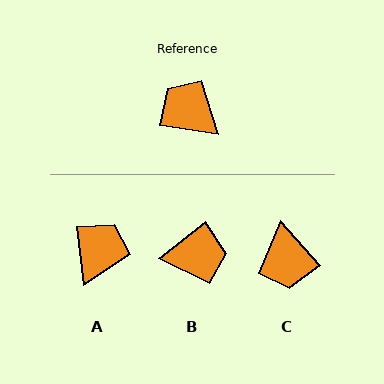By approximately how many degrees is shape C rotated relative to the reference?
Approximately 140 degrees counter-clockwise.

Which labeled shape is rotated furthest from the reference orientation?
C, about 140 degrees away.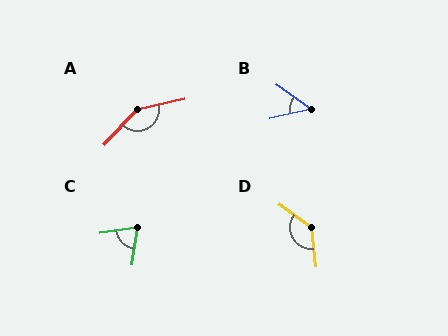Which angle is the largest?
A, at approximately 146 degrees.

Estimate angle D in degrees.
Approximately 132 degrees.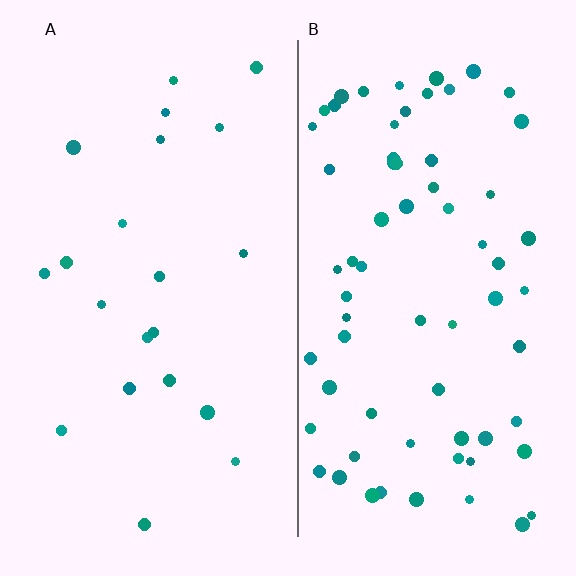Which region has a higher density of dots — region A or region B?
B (the right).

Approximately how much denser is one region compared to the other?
Approximately 3.2× — region B over region A.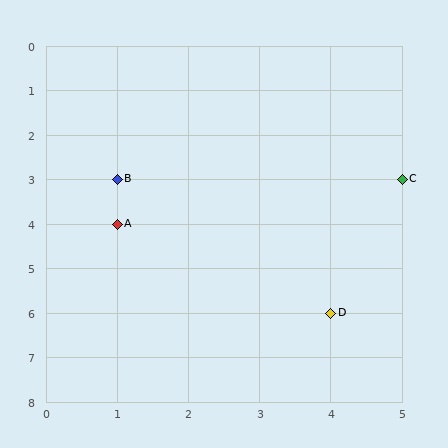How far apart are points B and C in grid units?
Points B and C are 4 columns apart.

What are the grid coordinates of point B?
Point B is at grid coordinates (1, 3).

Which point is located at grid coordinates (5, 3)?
Point C is at (5, 3).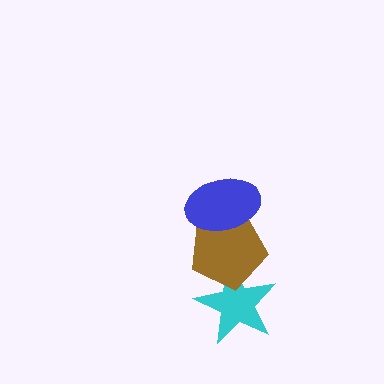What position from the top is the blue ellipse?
The blue ellipse is 1st from the top.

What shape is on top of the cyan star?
The brown pentagon is on top of the cyan star.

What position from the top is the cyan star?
The cyan star is 3rd from the top.